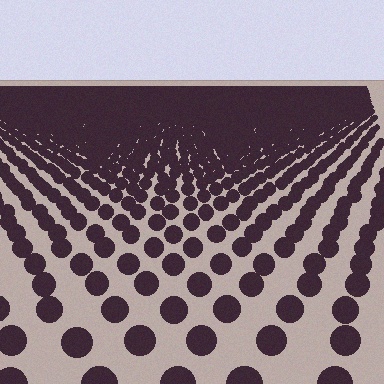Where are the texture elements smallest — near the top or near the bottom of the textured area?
Near the top.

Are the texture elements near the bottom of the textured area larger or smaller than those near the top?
Larger. Near the bottom, elements are closer to the viewer and appear at a bigger on-screen size.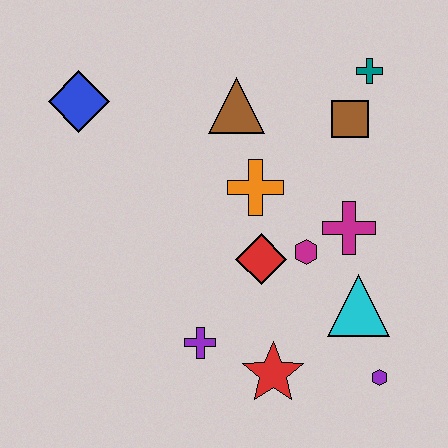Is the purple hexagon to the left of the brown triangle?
No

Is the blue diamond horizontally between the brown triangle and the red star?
No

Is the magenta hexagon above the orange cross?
No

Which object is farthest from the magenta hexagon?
The blue diamond is farthest from the magenta hexagon.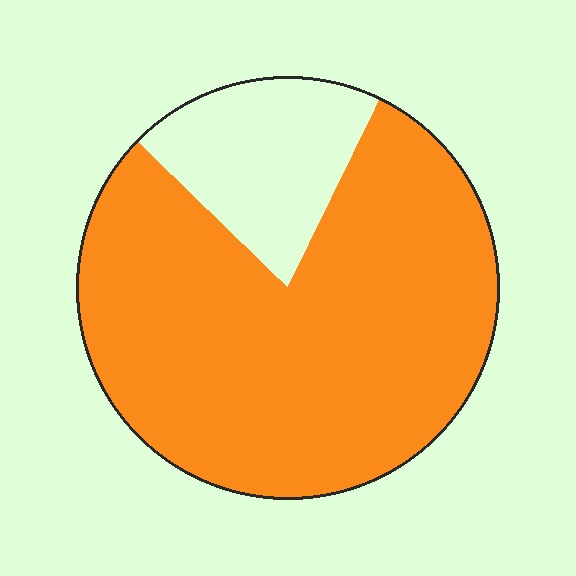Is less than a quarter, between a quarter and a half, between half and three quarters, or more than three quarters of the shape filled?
More than three quarters.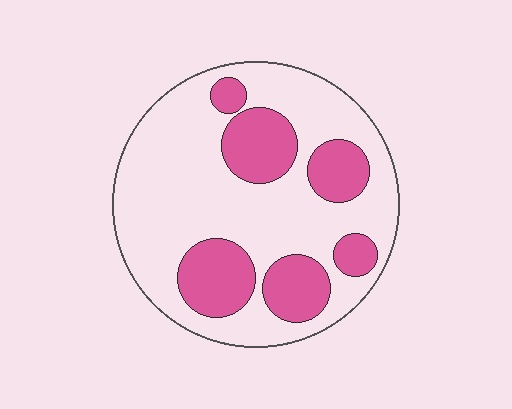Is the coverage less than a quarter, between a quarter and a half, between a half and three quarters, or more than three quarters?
Between a quarter and a half.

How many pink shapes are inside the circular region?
6.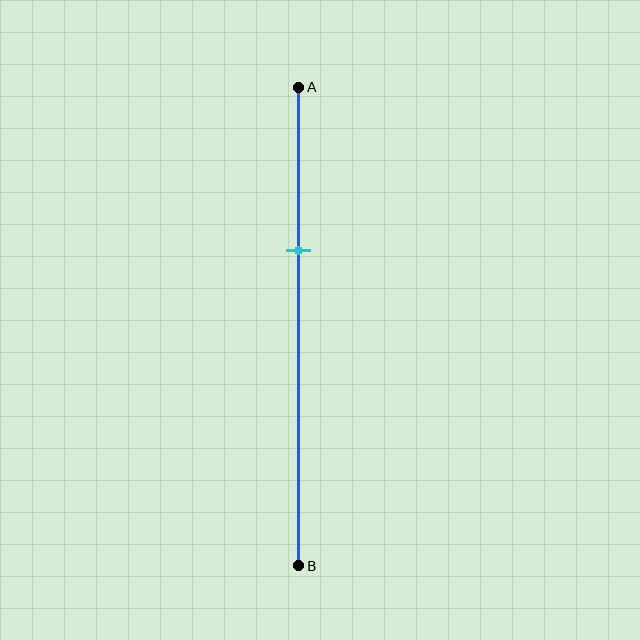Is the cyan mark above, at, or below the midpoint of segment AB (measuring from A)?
The cyan mark is above the midpoint of segment AB.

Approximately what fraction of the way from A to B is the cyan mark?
The cyan mark is approximately 35% of the way from A to B.